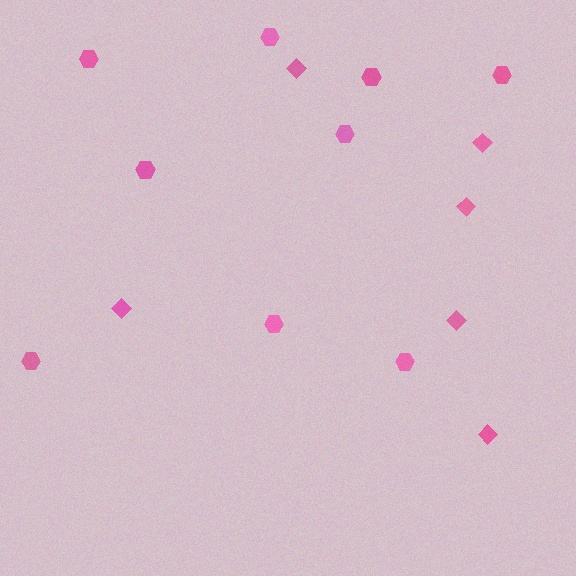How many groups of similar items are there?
There are 2 groups: one group of hexagons (9) and one group of diamonds (6).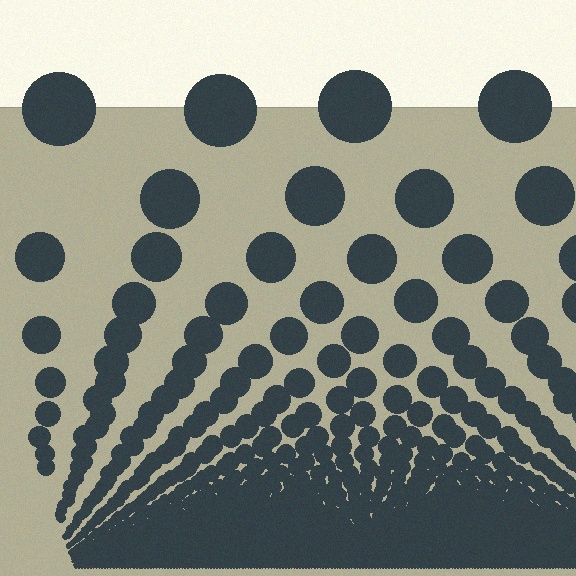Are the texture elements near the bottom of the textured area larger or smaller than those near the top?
Smaller. The gradient is inverted — elements near the bottom are smaller and denser.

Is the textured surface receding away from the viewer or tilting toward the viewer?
The surface appears to tilt toward the viewer. Texture elements get larger and sparser toward the top.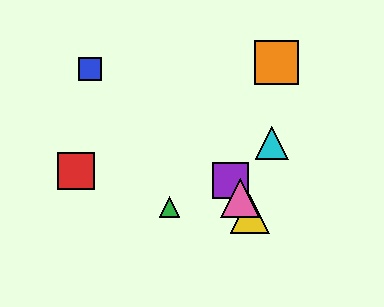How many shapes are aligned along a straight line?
3 shapes (the yellow triangle, the purple square, the pink triangle) are aligned along a straight line.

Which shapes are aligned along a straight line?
The yellow triangle, the purple square, the pink triangle are aligned along a straight line.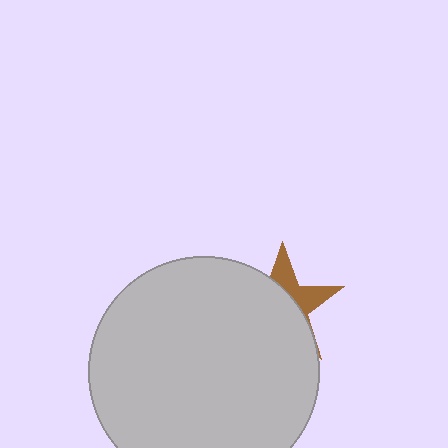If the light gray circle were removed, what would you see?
You would see the complete brown star.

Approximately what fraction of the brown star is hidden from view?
Roughly 67% of the brown star is hidden behind the light gray circle.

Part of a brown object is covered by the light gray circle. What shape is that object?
It is a star.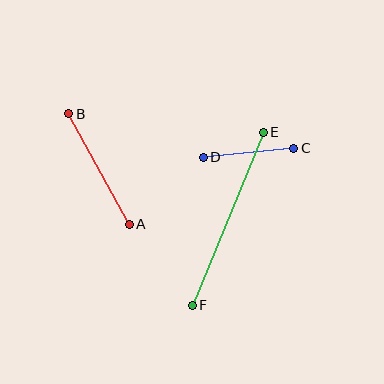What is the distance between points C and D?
The distance is approximately 91 pixels.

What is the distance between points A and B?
The distance is approximately 126 pixels.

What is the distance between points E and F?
The distance is approximately 187 pixels.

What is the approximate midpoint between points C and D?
The midpoint is at approximately (248, 153) pixels.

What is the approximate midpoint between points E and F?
The midpoint is at approximately (228, 219) pixels.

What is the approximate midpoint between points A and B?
The midpoint is at approximately (99, 169) pixels.